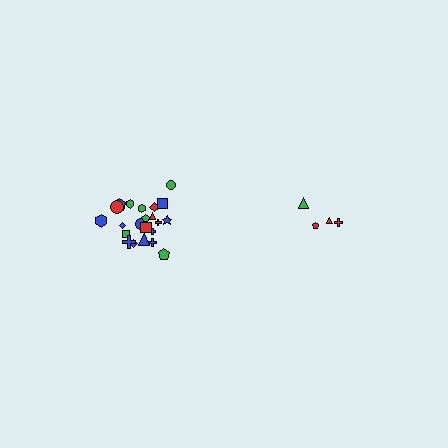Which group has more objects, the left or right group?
The left group.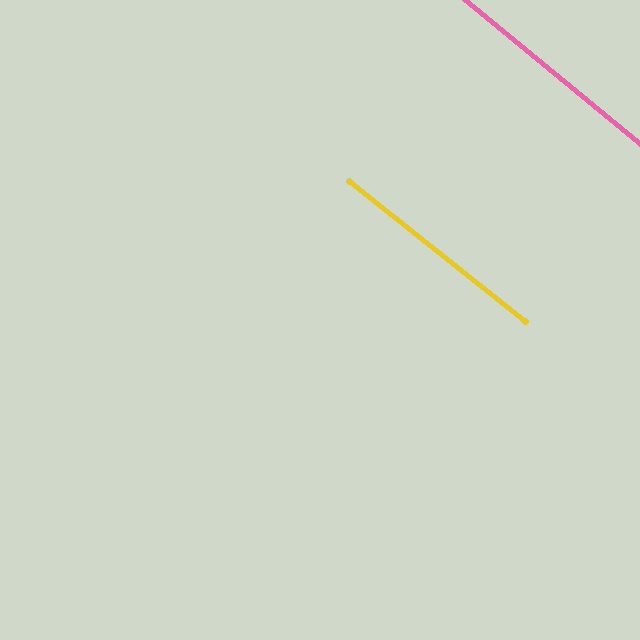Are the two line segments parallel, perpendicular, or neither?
Parallel — their directions differ by only 1.0°.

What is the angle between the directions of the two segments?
Approximately 1 degree.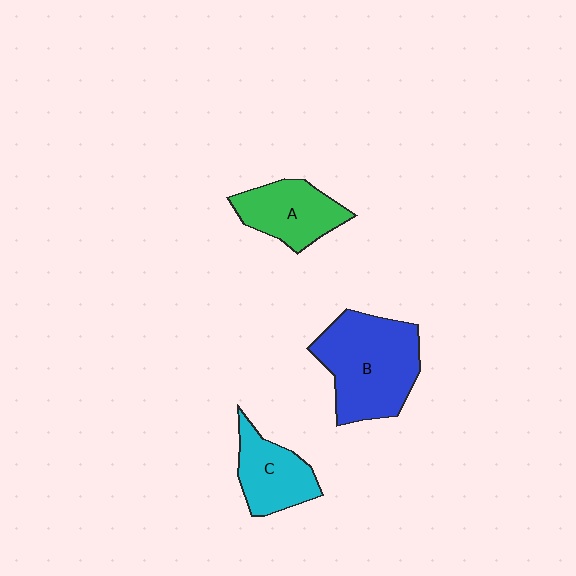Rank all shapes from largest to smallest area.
From largest to smallest: B (blue), A (green), C (cyan).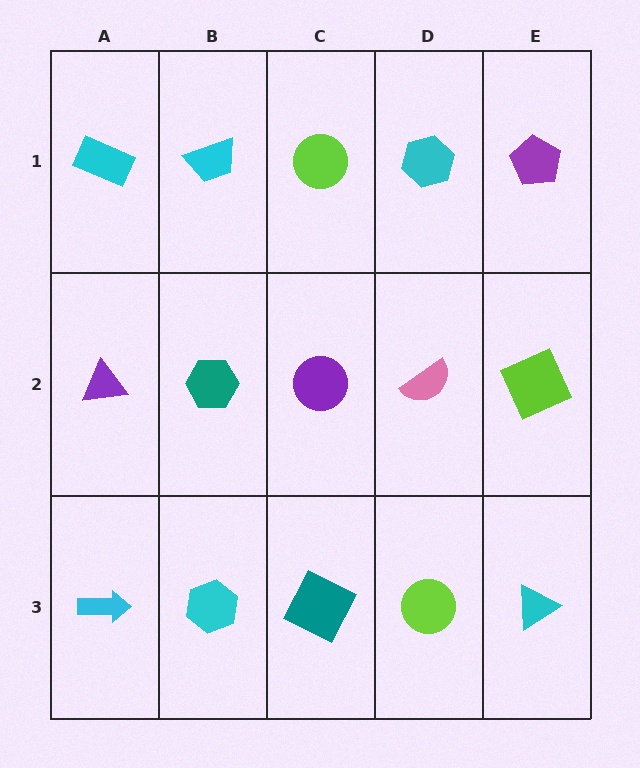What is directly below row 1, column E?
A lime square.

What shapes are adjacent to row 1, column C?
A purple circle (row 2, column C), a cyan trapezoid (row 1, column B), a cyan hexagon (row 1, column D).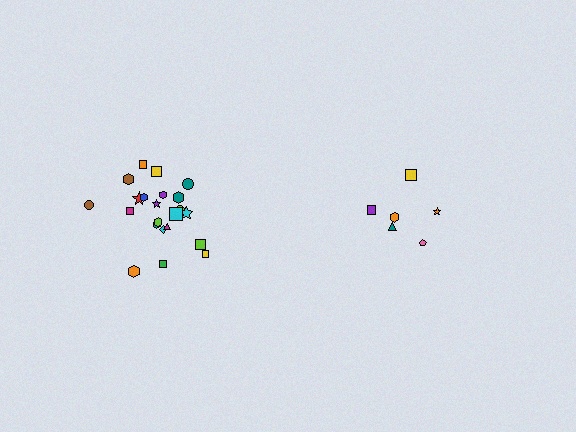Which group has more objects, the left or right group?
The left group.